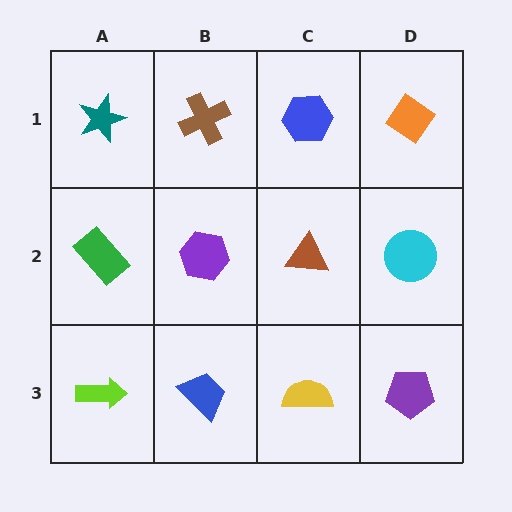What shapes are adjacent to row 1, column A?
A green rectangle (row 2, column A), a brown cross (row 1, column B).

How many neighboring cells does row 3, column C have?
3.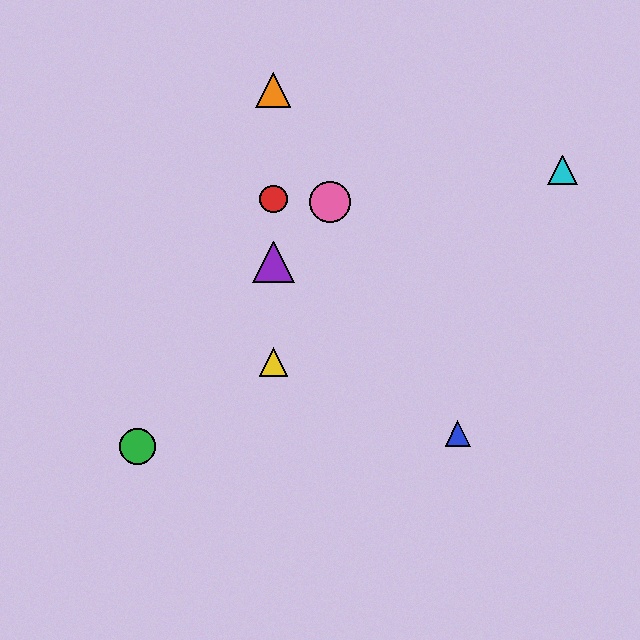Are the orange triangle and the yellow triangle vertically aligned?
Yes, both are at x≈273.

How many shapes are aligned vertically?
4 shapes (the red circle, the yellow triangle, the purple triangle, the orange triangle) are aligned vertically.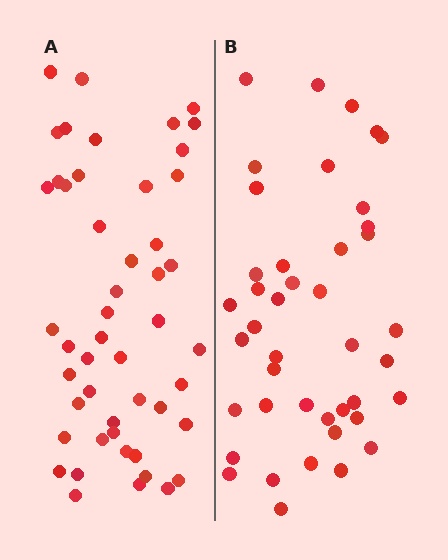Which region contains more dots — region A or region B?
Region A (the left region) has more dots.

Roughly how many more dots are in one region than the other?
Region A has roughly 8 or so more dots than region B.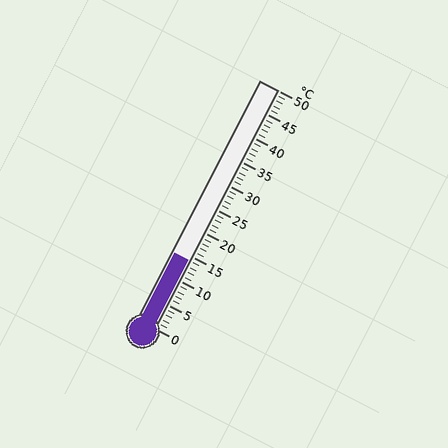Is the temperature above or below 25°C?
The temperature is below 25°C.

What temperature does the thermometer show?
The thermometer shows approximately 14°C.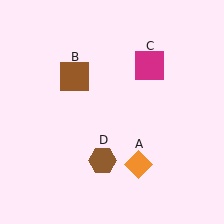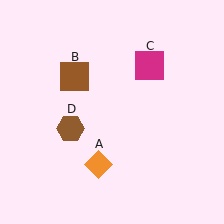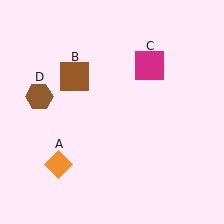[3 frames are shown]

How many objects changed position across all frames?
2 objects changed position: orange diamond (object A), brown hexagon (object D).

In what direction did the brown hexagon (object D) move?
The brown hexagon (object D) moved up and to the left.